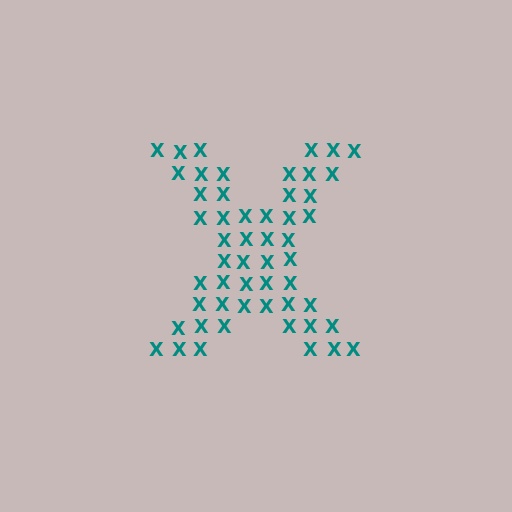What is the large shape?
The large shape is the letter X.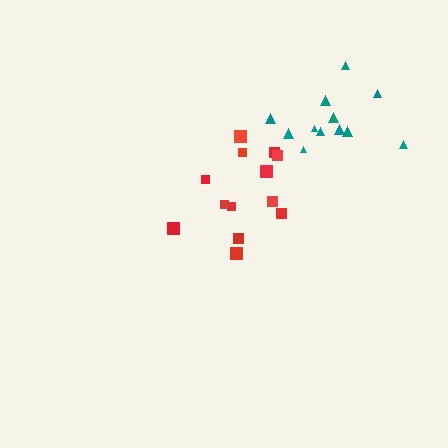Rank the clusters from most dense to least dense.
teal, red.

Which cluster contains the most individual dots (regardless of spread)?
Red (13).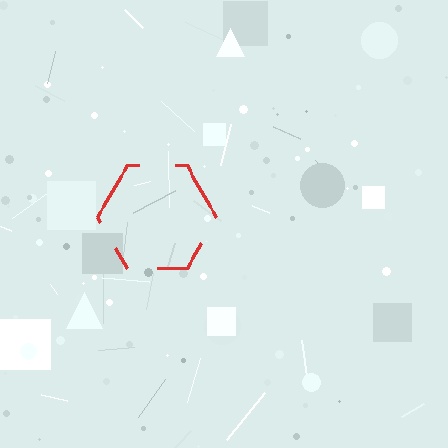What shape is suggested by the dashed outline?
The dashed outline suggests a hexagon.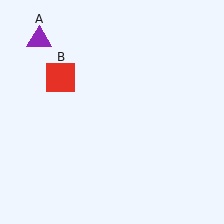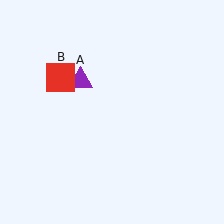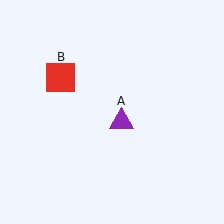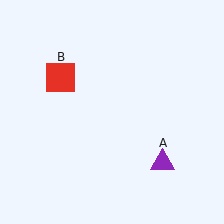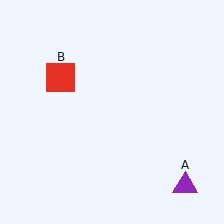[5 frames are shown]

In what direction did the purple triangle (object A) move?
The purple triangle (object A) moved down and to the right.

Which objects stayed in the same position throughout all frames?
Red square (object B) remained stationary.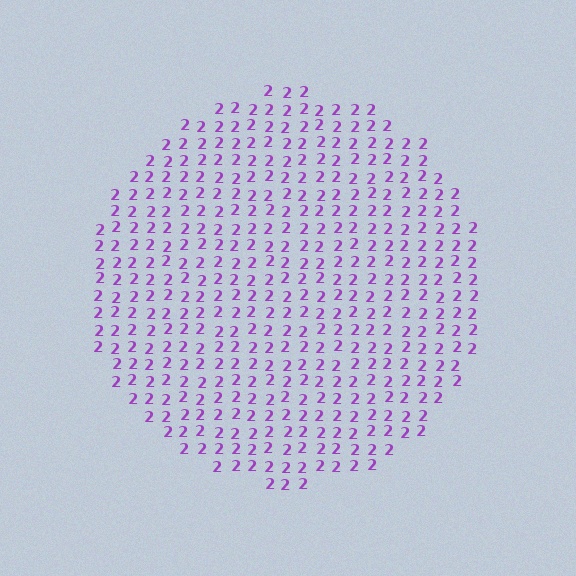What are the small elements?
The small elements are digit 2's.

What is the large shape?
The large shape is a circle.